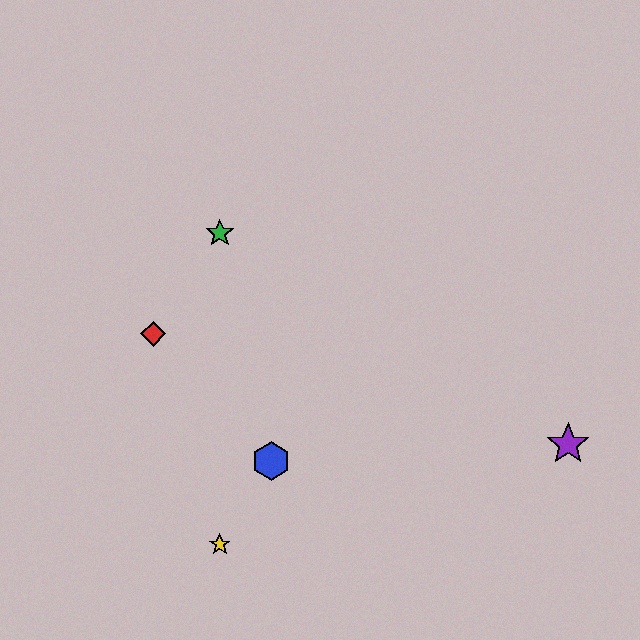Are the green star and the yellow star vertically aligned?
Yes, both are at x≈220.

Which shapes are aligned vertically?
The green star, the yellow star are aligned vertically.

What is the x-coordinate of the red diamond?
The red diamond is at x≈153.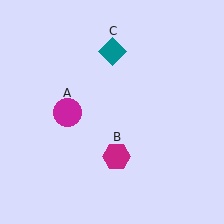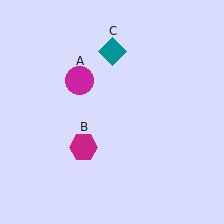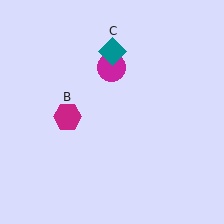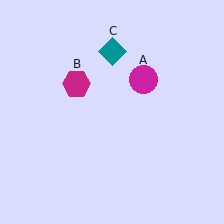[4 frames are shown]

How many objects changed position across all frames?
2 objects changed position: magenta circle (object A), magenta hexagon (object B).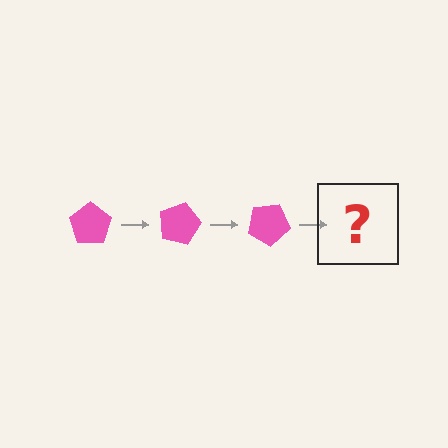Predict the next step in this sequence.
The next step is a pink pentagon rotated 45 degrees.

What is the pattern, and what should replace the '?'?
The pattern is that the pentagon rotates 15 degrees each step. The '?' should be a pink pentagon rotated 45 degrees.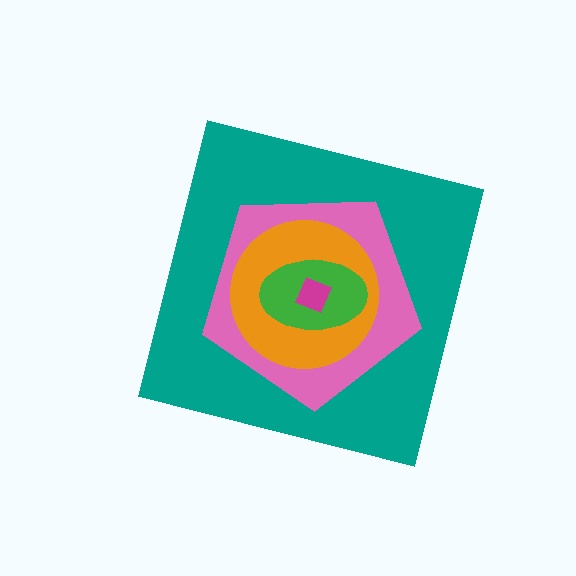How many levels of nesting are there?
5.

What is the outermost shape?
The teal square.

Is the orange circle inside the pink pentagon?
Yes.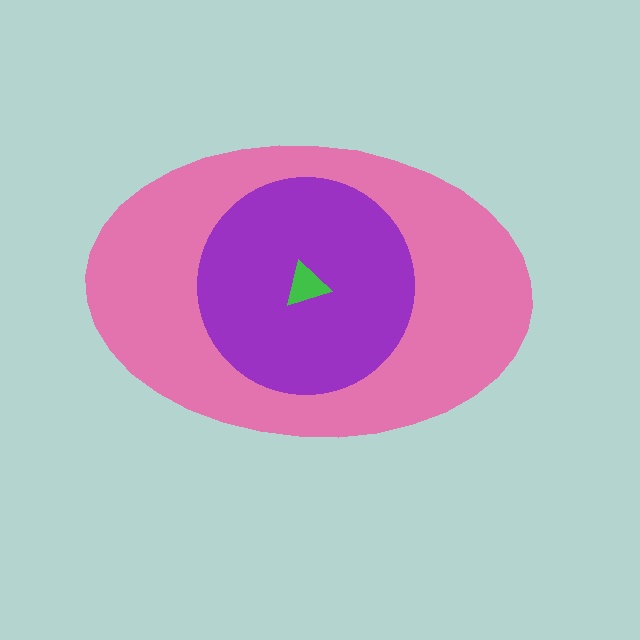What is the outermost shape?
The pink ellipse.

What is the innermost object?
The green triangle.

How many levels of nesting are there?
3.